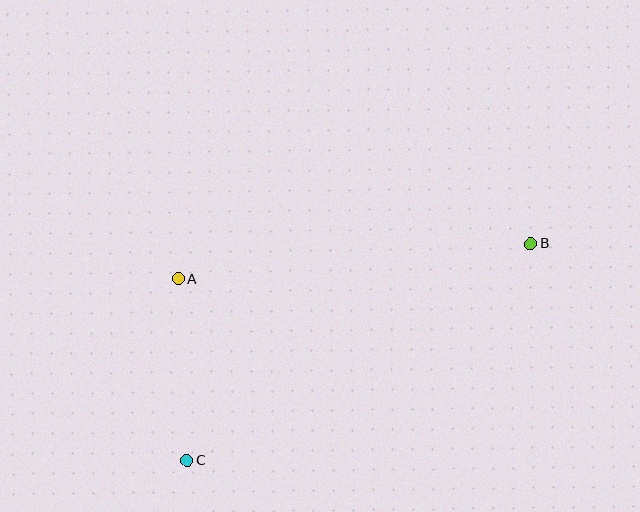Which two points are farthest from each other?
Points B and C are farthest from each other.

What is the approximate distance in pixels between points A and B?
The distance between A and B is approximately 354 pixels.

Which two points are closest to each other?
Points A and C are closest to each other.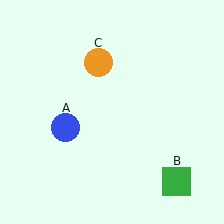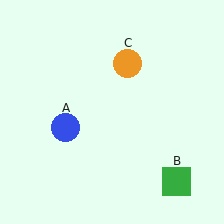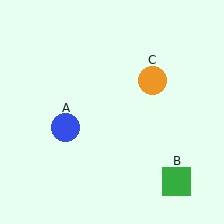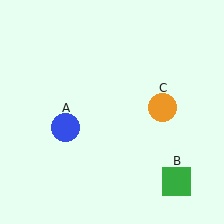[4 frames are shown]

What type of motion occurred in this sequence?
The orange circle (object C) rotated clockwise around the center of the scene.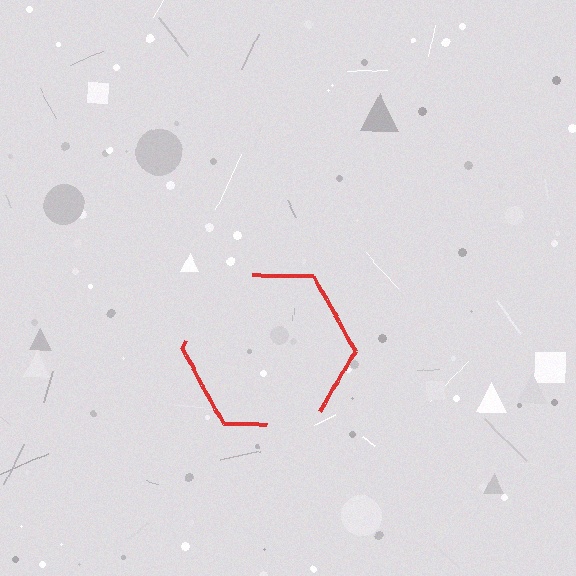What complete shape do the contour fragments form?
The contour fragments form a hexagon.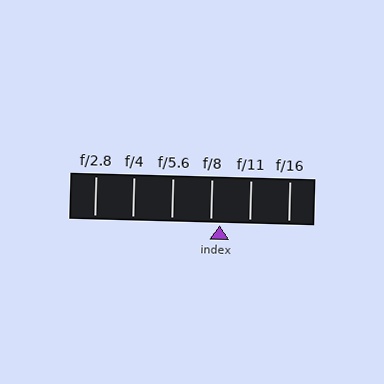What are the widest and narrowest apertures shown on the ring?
The widest aperture shown is f/2.8 and the narrowest is f/16.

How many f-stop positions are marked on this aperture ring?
There are 6 f-stop positions marked.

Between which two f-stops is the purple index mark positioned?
The index mark is between f/8 and f/11.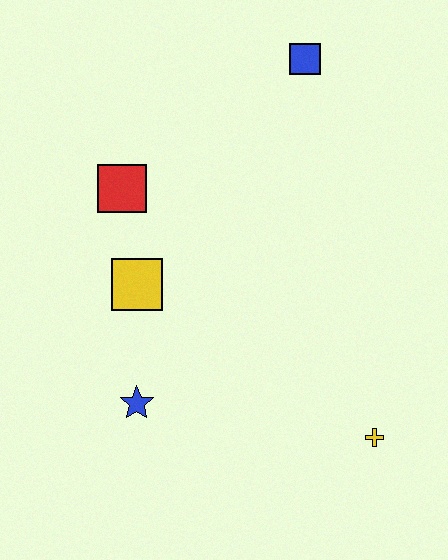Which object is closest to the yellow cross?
The blue star is closest to the yellow cross.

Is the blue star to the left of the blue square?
Yes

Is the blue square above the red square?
Yes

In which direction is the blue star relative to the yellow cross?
The blue star is to the left of the yellow cross.